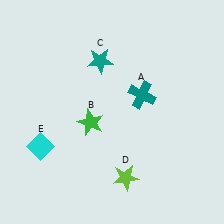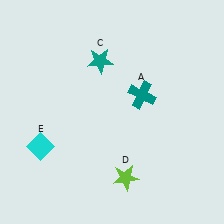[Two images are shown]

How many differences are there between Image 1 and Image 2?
There is 1 difference between the two images.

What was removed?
The green star (B) was removed in Image 2.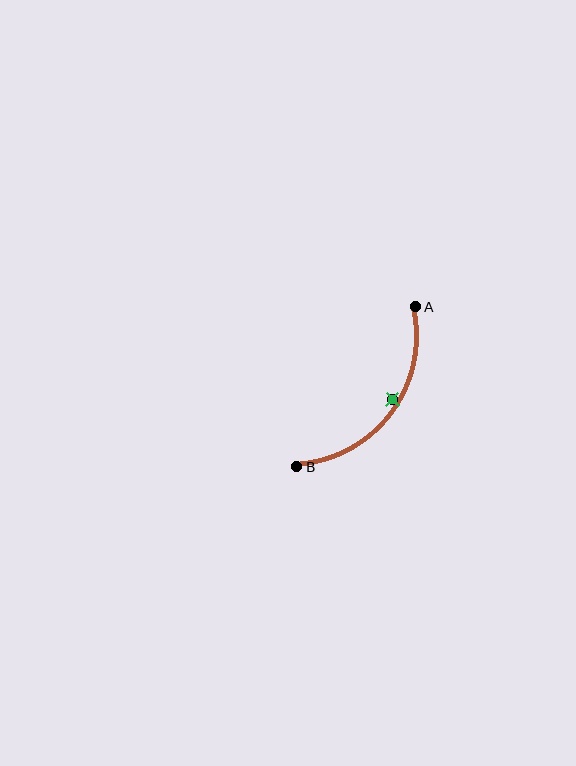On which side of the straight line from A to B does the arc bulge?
The arc bulges below and to the right of the straight line connecting A and B.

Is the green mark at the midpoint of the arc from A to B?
No — the green mark does not lie on the arc at all. It sits slightly inside the curve.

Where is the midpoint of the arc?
The arc midpoint is the point on the curve farthest from the straight line joining A and B. It sits below and to the right of that line.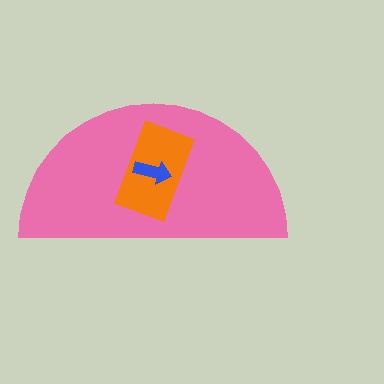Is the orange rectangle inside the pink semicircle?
Yes.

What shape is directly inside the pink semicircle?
The orange rectangle.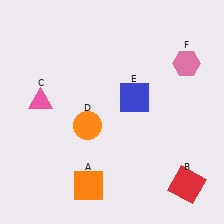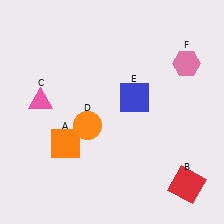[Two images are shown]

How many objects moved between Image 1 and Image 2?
1 object moved between the two images.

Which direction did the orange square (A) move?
The orange square (A) moved up.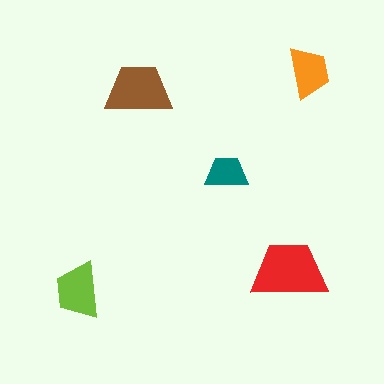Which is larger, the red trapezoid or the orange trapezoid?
The red one.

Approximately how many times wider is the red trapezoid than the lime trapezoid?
About 1.5 times wider.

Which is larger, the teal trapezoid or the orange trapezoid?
The orange one.